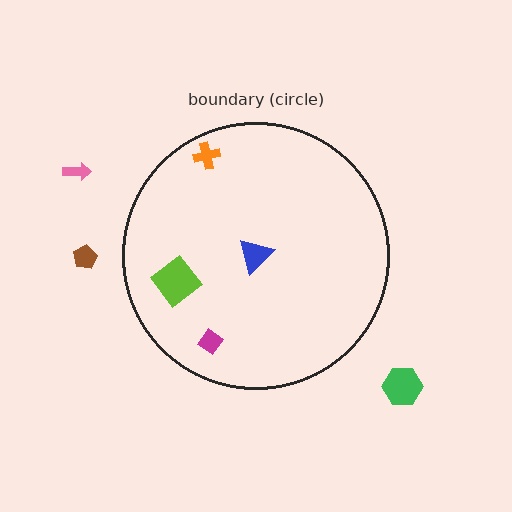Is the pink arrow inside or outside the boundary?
Outside.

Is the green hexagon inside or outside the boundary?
Outside.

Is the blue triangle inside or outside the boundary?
Inside.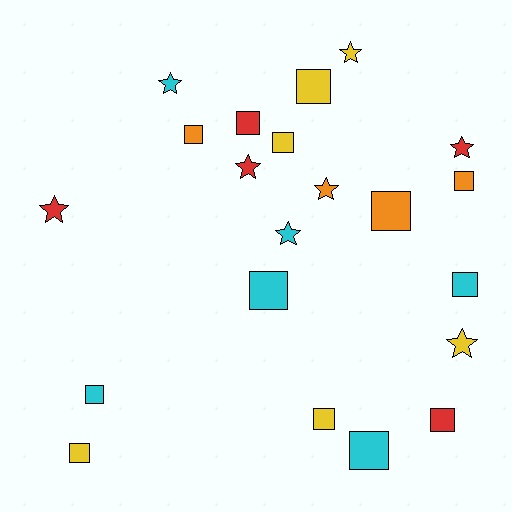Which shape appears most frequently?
Square, with 13 objects.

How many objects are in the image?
There are 21 objects.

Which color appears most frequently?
Cyan, with 6 objects.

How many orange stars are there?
There is 1 orange star.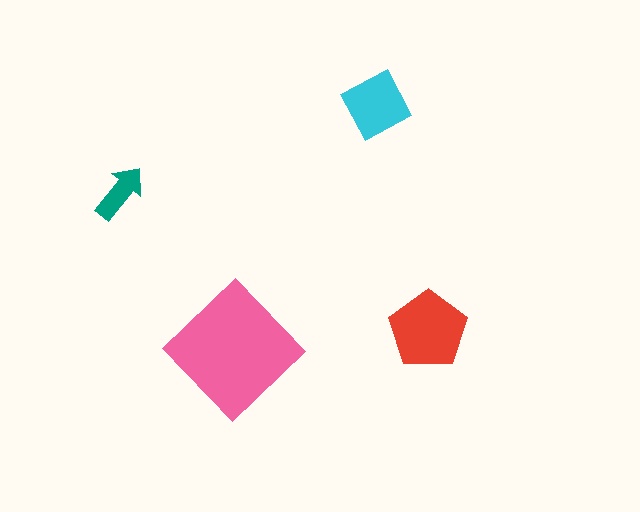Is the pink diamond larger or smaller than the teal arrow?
Larger.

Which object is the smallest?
The teal arrow.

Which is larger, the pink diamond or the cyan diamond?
The pink diamond.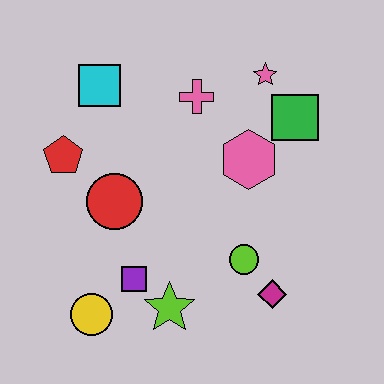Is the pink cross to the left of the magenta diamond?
Yes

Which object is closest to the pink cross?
The pink star is closest to the pink cross.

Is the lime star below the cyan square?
Yes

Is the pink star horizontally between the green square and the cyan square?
Yes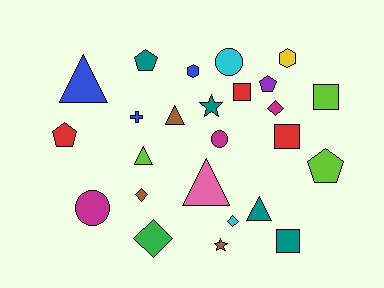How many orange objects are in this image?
There are no orange objects.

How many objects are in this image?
There are 25 objects.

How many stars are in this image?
There are 2 stars.